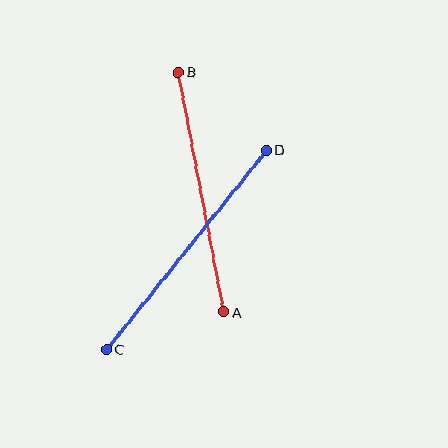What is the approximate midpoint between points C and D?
The midpoint is at approximately (187, 250) pixels.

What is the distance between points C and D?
The distance is approximately 256 pixels.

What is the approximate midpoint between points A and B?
The midpoint is at approximately (201, 192) pixels.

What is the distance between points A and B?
The distance is approximately 244 pixels.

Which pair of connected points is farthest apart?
Points C and D are farthest apart.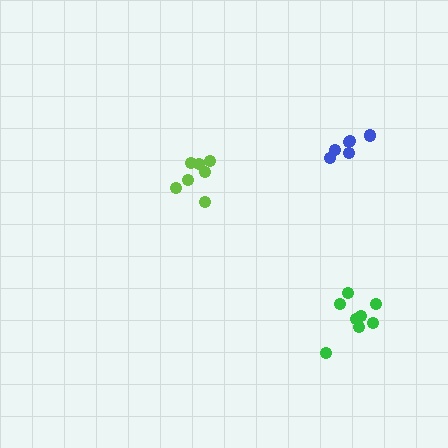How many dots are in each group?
Group 1: 6 dots, Group 2: 7 dots, Group 3: 8 dots (21 total).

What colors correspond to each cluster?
The clusters are colored: blue, lime, green.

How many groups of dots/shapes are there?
There are 3 groups.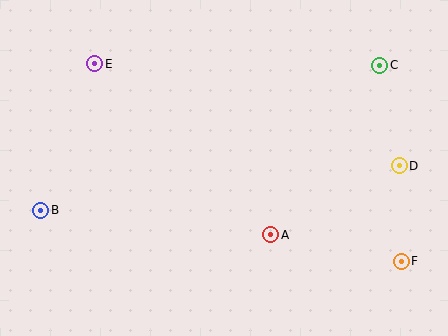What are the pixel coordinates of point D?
Point D is at (399, 166).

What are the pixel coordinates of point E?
Point E is at (95, 64).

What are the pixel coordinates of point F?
Point F is at (401, 261).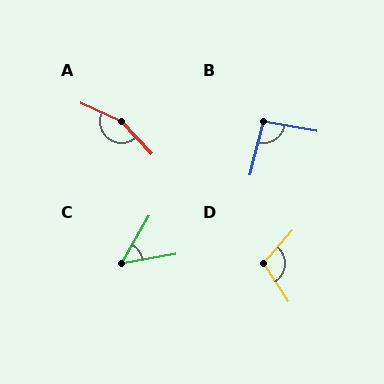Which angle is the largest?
A, at approximately 158 degrees.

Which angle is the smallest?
C, at approximately 50 degrees.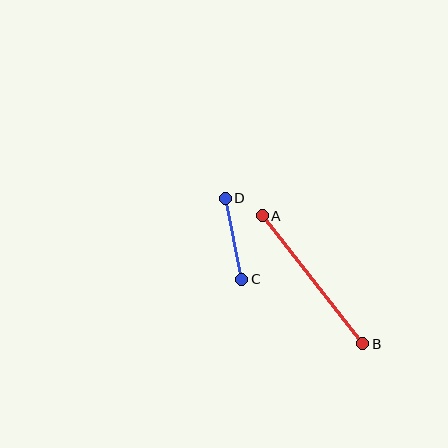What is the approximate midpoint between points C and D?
The midpoint is at approximately (234, 239) pixels.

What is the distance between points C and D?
The distance is approximately 83 pixels.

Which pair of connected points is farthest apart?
Points A and B are farthest apart.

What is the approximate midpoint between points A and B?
The midpoint is at approximately (312, 280) pixels.